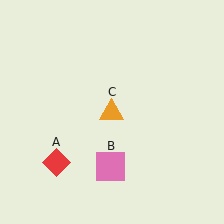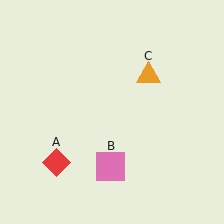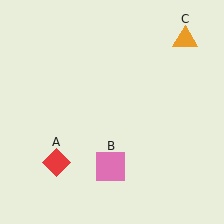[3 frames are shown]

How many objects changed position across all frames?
1 object changed position: orange triangle (object C).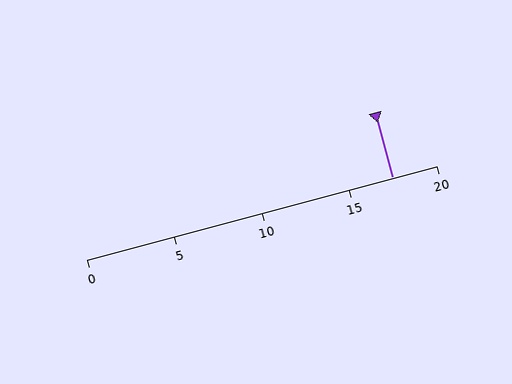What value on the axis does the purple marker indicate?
The marker indicates approximately 17.5.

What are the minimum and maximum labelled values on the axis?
The axis runs from 0 to 20.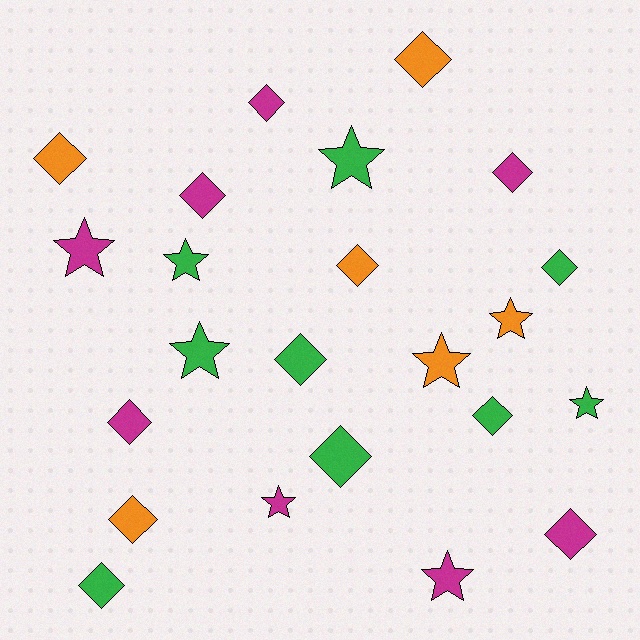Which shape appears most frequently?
Diamond, with 14 objects.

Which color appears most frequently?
Green, with 9 objects.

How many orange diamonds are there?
There are 4 orange diamonds.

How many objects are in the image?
There are 23 objects.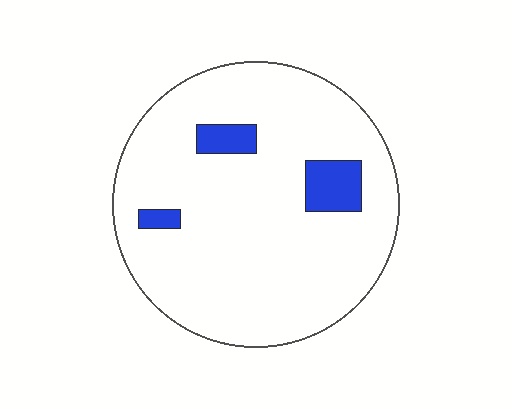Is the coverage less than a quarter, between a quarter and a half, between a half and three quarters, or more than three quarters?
Less than a quarter.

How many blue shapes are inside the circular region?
3.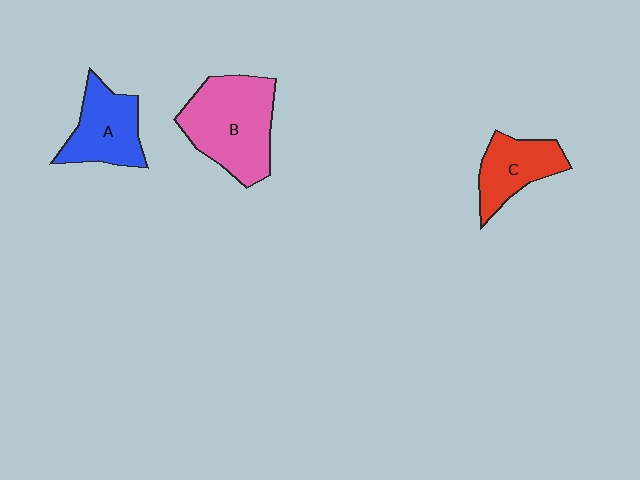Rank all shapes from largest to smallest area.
From largest to smallest: B (pink), A (blue), C (red).